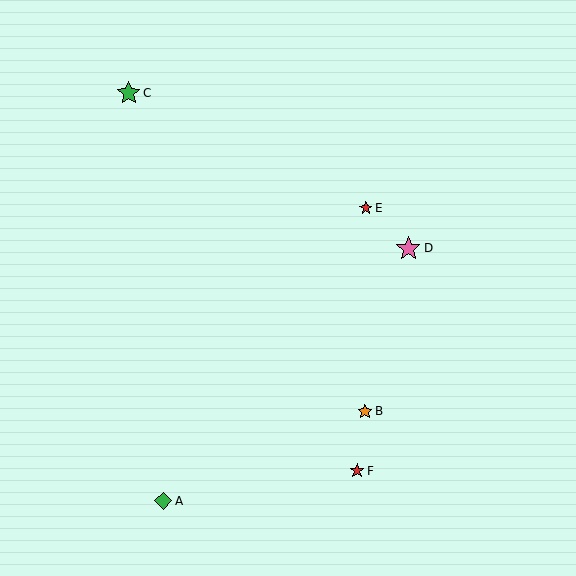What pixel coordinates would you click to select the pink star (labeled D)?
Click at (408, 249) to select the pink star D.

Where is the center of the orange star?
The center of the orange star is at (365, 411).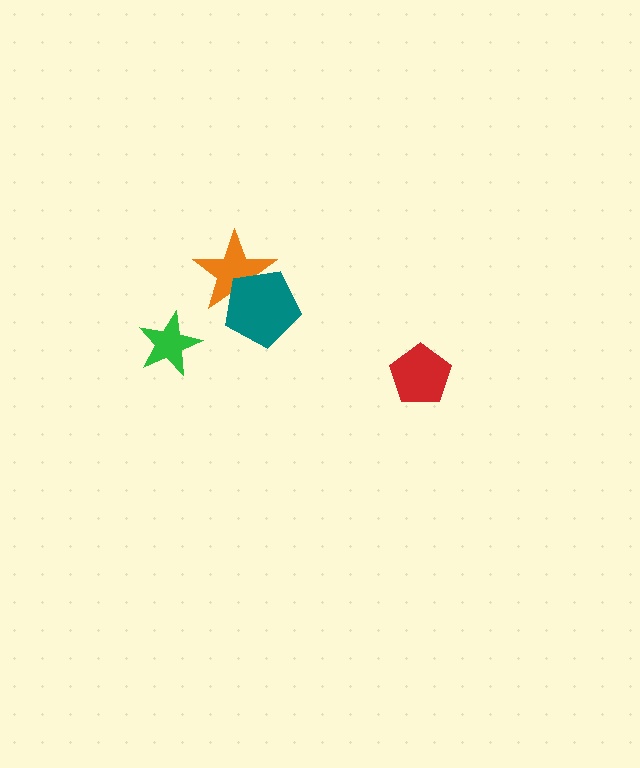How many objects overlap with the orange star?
1 object overlaps with the orange star.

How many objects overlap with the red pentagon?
0 objects overlap with the red pentagon.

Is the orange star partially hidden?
Yes, it is partially covered by another shape.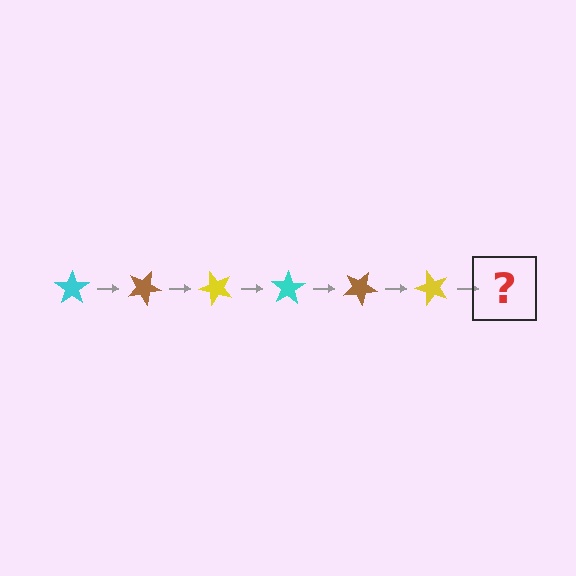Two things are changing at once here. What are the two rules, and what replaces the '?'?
The two rules are that it rotates 25 degrees each step and the color cycles through cyan, brown, and yellow. The '?' should be a cyan star, rotated 150 degrees from the start.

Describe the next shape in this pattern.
It should be a cyan star, rotated 150 degrees from the start.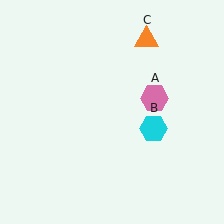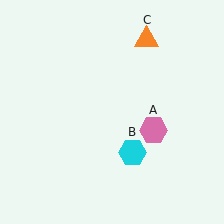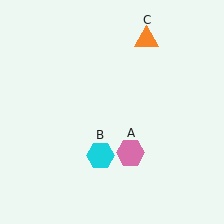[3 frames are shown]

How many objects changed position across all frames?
2 objects changed position: pink hexagon (object A), cyan hexagon (object B).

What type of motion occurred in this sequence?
The pink hexagon (object A), cyan hexagon (object B) rotated clockwise around the center of the scene.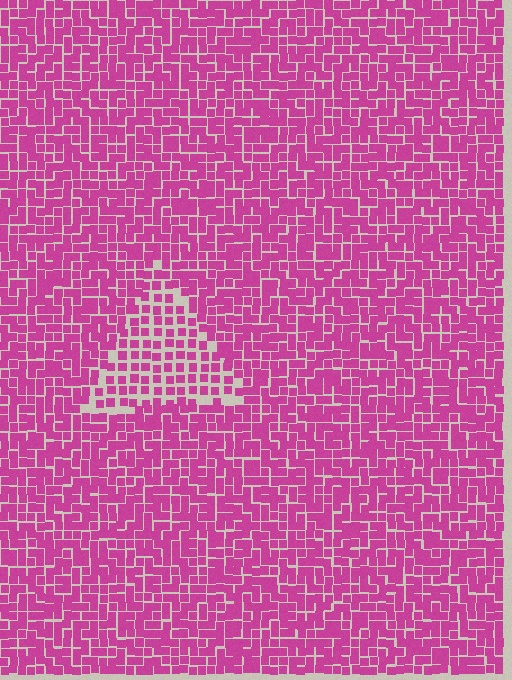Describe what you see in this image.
The image contains small magenta elements arranged at two different densities. A triangle-shaped region is visible where the elements are less densely packed than the surrounding area.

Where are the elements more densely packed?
The elements are more densely packed outside the triangle boundary.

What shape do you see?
I see a triangle.